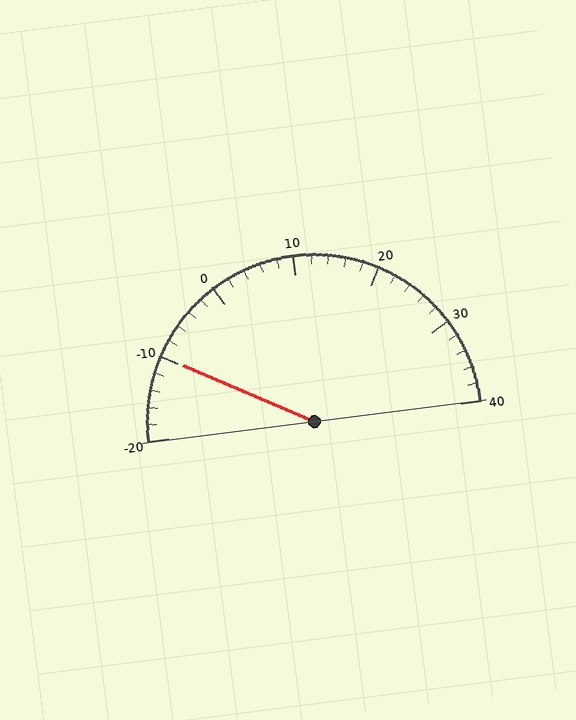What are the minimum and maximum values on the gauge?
The gauge ranges from -20 to 40.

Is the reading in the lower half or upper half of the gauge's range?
The reading is in the lower half of the range (-20 to 40).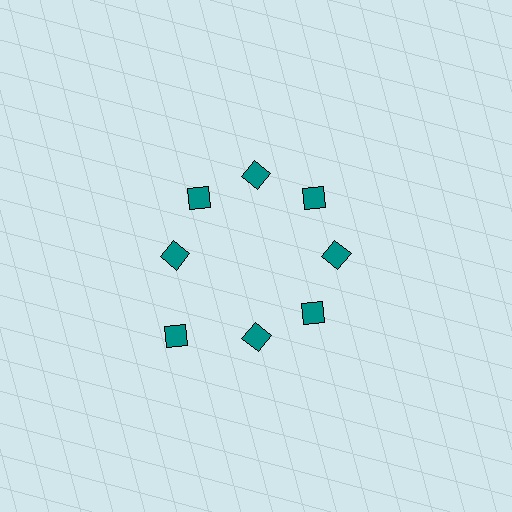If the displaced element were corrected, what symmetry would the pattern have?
It would have 8-fold rotational symmetry — the pattern would map onto itself every 45 degrees.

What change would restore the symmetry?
The symmetry would be restored by moving it inward, back onto the ring so that all 8 diamonds sit at equal angles and equal distance from the center.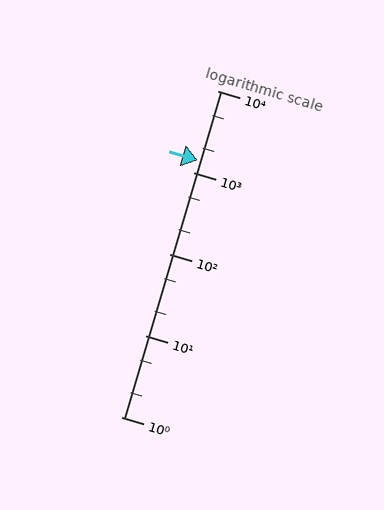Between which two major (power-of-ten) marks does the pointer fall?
The pointer is between 1000 and 10000.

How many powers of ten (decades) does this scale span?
The scale spans 4 decades, from 1 to 10000.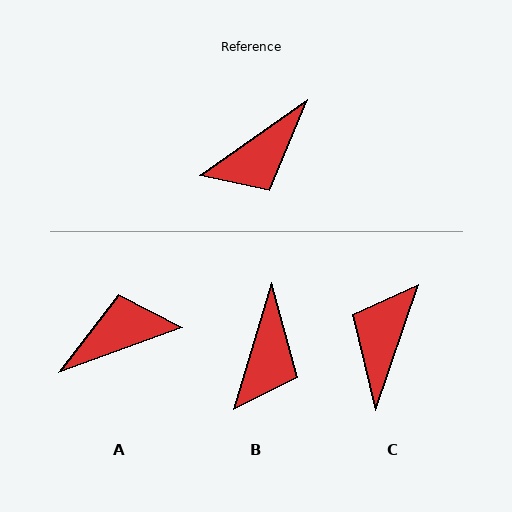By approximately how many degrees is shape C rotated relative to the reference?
Approximately 144 degrees clockwise.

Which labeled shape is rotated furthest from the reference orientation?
A, about 165 degrees away.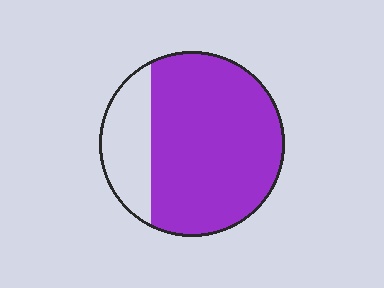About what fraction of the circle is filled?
About three quarters (3/4).